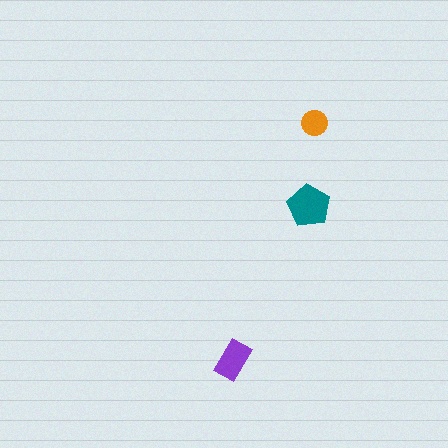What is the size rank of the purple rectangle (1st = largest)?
2nd.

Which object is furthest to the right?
The orange circle is rightmost.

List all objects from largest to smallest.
The teal pentagon, the purple rectangle, the orange circle.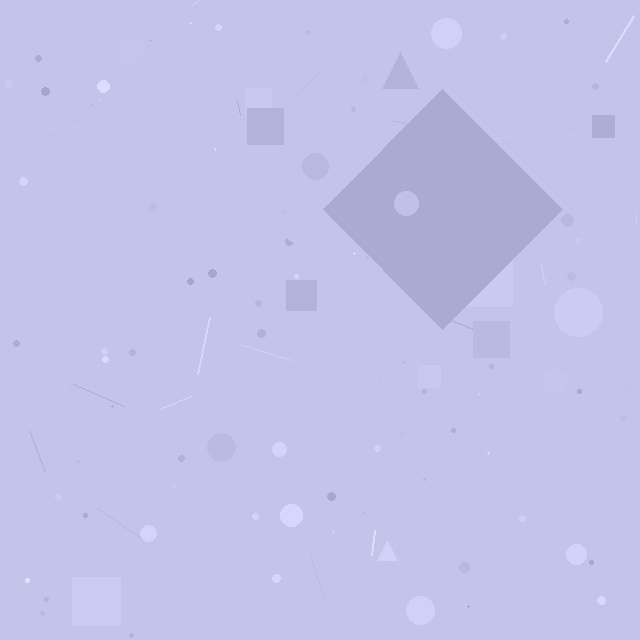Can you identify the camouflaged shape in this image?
The camouflaged shape is a diamond.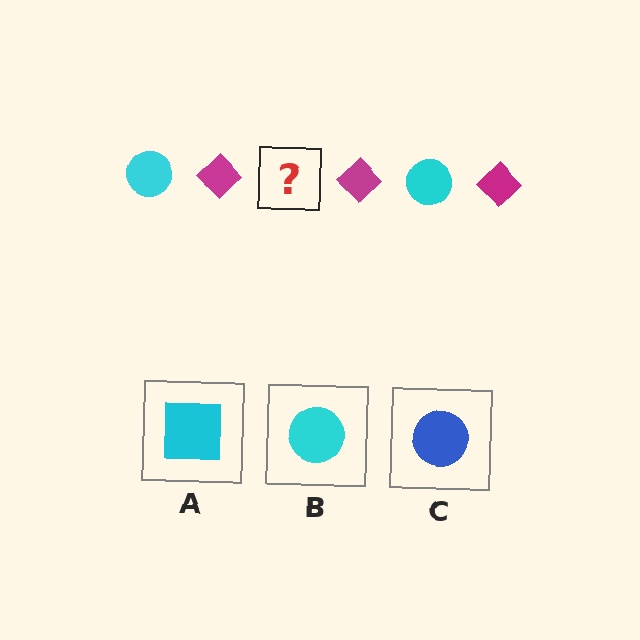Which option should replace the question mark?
Option B.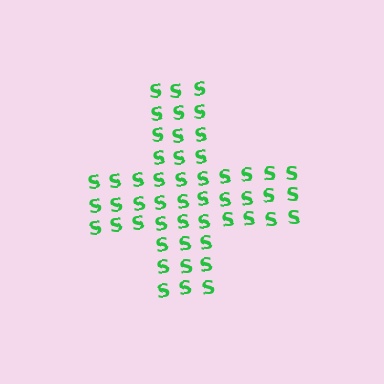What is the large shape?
The large shape is a cross.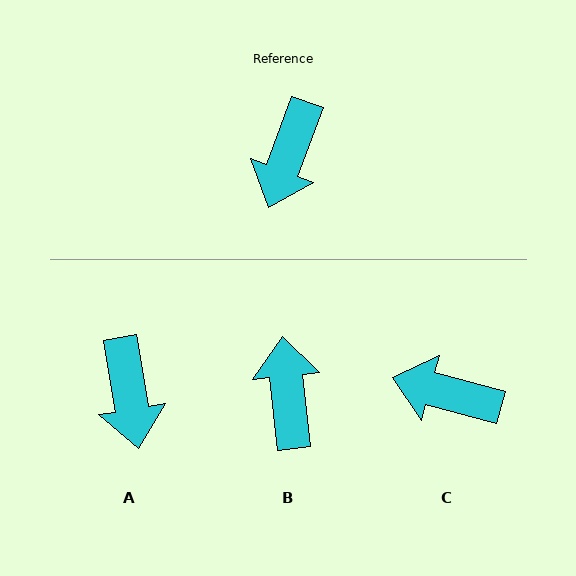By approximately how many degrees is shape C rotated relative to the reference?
Approximately 85 degrees clockwise.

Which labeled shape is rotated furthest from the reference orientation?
B, about 154 degrees away.